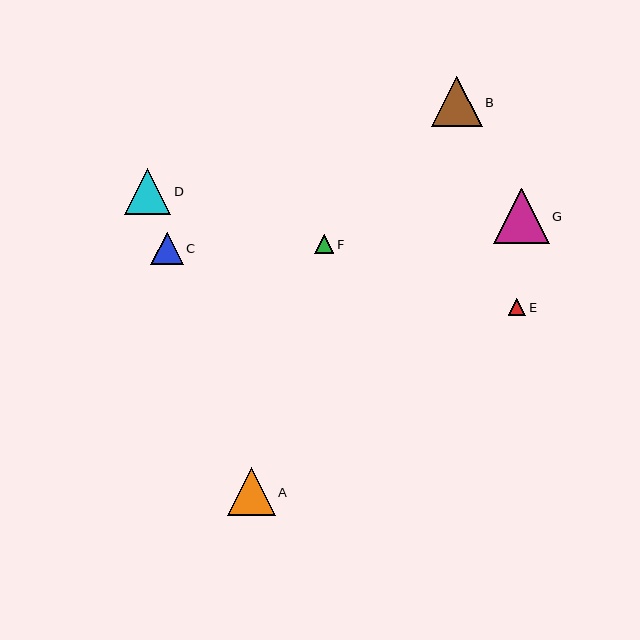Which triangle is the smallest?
Triangle E is the smallest with a size of approximately 17 pixels.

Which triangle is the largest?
Triangle G is the largest with a size of approximately 56 pixels.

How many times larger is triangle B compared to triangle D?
Triangle B is approximately 1.1 times the size of triangle D.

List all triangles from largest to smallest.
From largest to smallest: G, B, A, D, C, F, E.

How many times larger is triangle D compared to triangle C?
Triangle D is approximately 1.4 times the size of triangle C.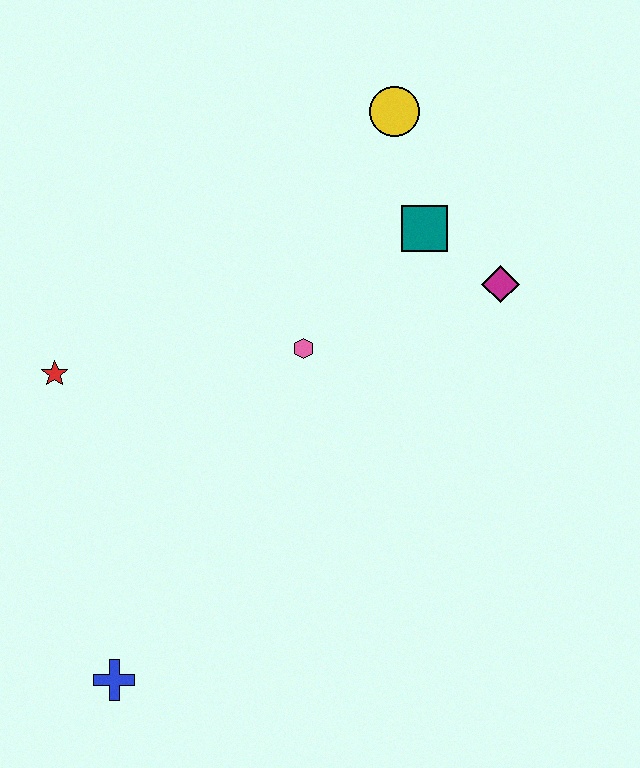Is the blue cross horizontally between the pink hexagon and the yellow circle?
No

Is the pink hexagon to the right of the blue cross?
Yes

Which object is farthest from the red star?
The magenta diamond is farthest from the red star.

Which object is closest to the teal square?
The magenta diamond is closest to the teal square.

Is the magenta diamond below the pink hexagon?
No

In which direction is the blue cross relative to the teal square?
The blue cross is below the teal square.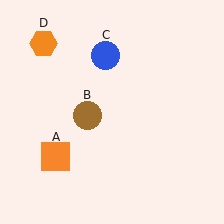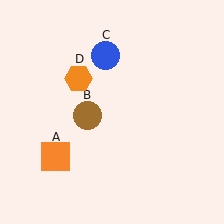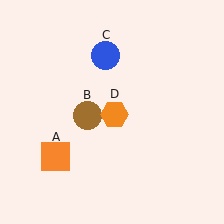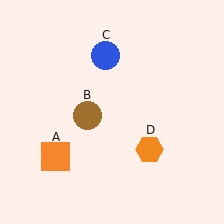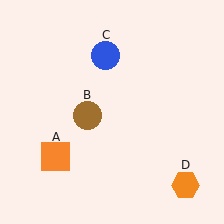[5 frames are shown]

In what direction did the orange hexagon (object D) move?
The orange hexagon (object D) moved down and to the right.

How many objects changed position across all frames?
1 object changed position: orange hexagon (object D).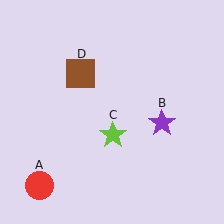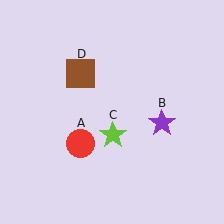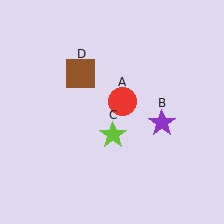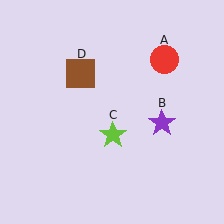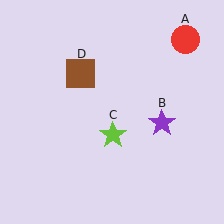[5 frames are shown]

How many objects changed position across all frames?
1 object changed position: red circle (object A).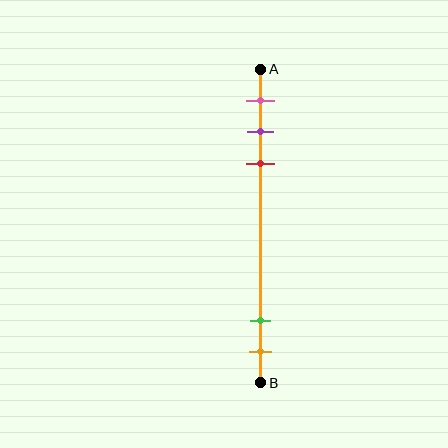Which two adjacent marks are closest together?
The purple and red marks are the closest adjacent pair.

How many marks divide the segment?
There are 5 marks dividing the segment.